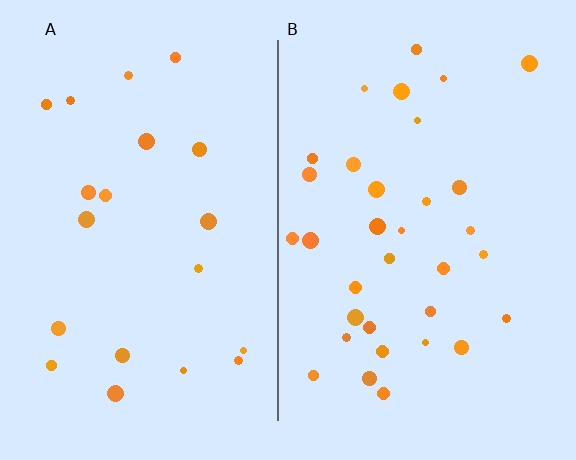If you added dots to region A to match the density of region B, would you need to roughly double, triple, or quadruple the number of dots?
Approximately double.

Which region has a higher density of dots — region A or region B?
B (the right).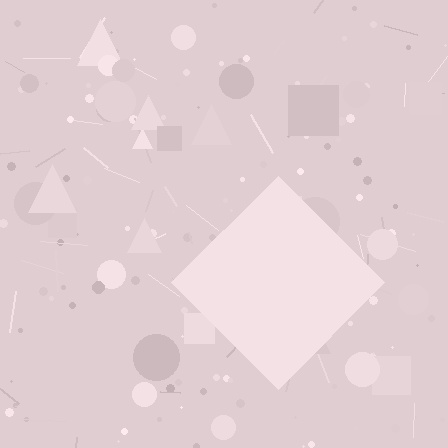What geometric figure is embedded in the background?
A diamond is embedded in the background.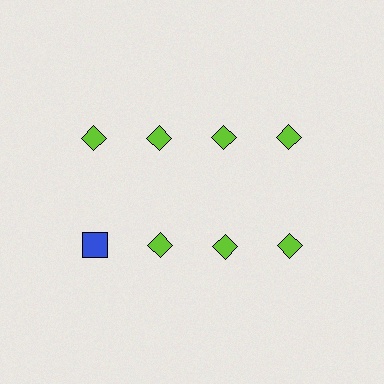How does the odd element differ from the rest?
It differs in both color (blue instead of lime) and shape (square instead of diamond).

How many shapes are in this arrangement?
There are 8 shapes arranged in a grid pattern.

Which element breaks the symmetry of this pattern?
The blue square in the second row, leftmost column breaks the symmetry. All other shapes are lime diamonds.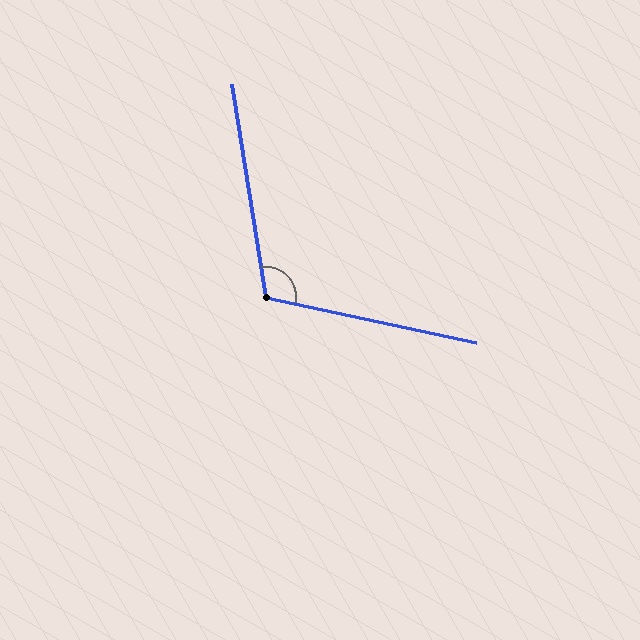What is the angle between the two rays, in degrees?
Approximately 111 degrees.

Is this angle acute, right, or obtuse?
It is obtuse.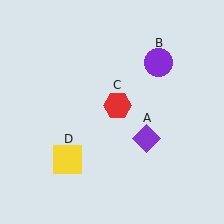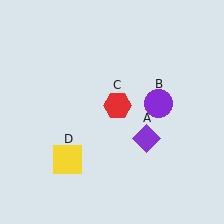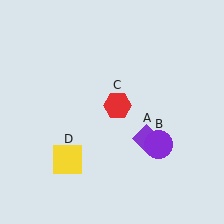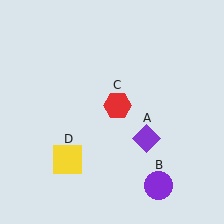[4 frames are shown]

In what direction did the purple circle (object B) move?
The purple circle (object B) moved down.